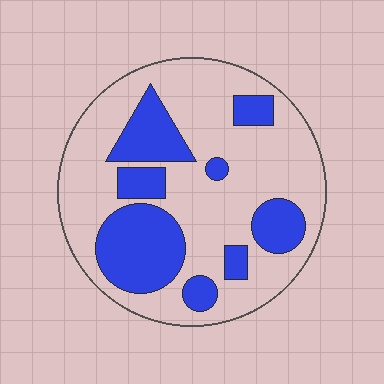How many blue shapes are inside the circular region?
8.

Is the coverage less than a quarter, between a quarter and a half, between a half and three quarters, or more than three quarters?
Between a quarter and a half.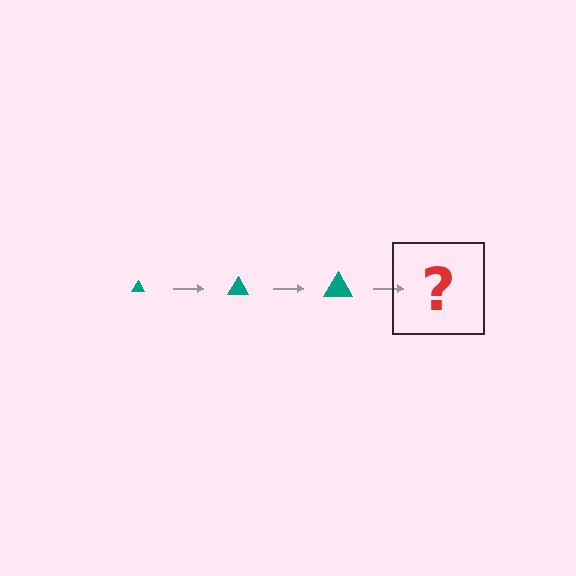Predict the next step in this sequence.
The next step is a teal triangle, larger than the previous one.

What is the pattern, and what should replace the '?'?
The pattern is that the triangle gets progressively larger each step. The '?' should be a teal triangle, larger than the previous one.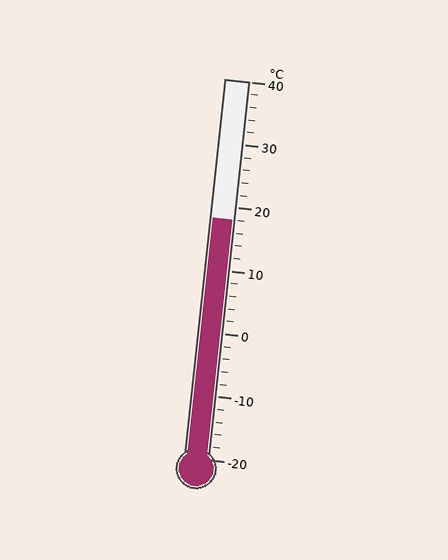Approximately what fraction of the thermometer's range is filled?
The thermometer is filled to approximately 65% of its range.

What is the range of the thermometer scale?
The thermometer scale ranges from -20°C to 40°C.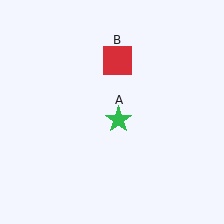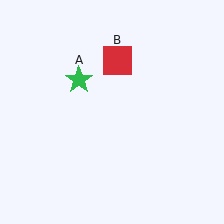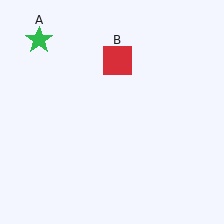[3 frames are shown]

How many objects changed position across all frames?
1 object changed position: green star (object A).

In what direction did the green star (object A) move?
The green star (object A) moved up and to the left.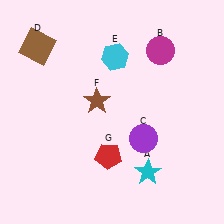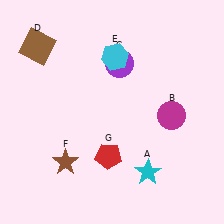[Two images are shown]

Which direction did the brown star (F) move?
The brown star (F) moved down.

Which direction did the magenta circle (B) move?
The magenta circle (B) moved down.